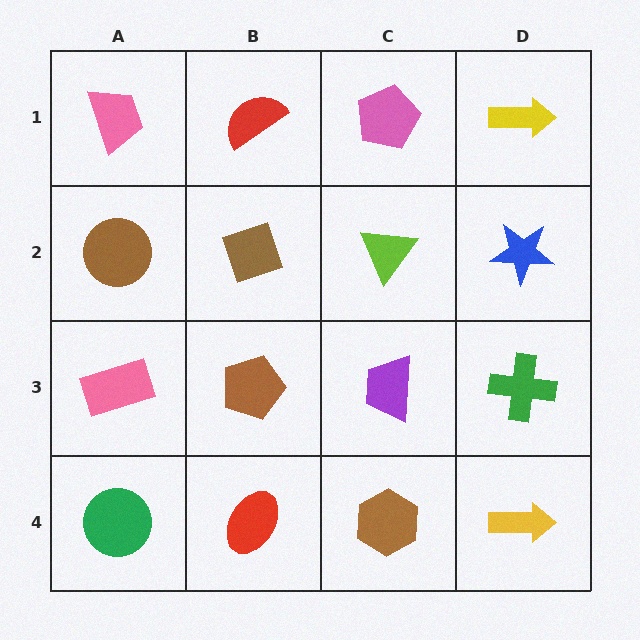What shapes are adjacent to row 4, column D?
A green cross (row 3, column D), a brown hexagon (row 4, column C).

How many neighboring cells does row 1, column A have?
2.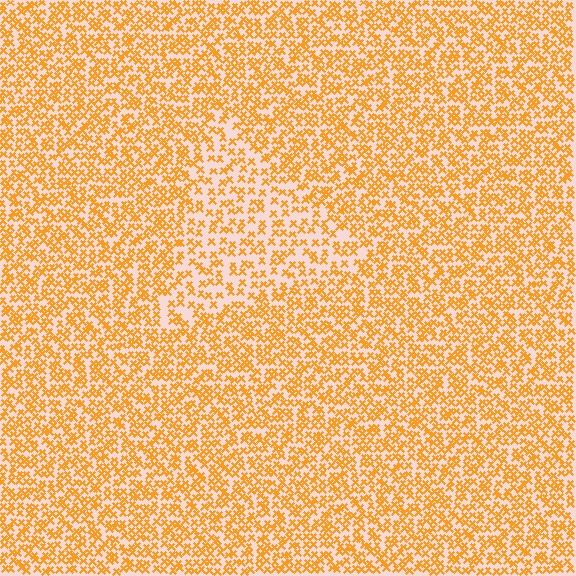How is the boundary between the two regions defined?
The boundary is defined by a change in element density (approximately 1.7x ratio). All elements are the same color, size, and shape.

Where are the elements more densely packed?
The elements are more densely packed outside the triangle boundary.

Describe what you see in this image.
The image contains small orange elements arranged at two different densities. A triangle-shaped region is visible where the elements are less densely packed than the surrounding area.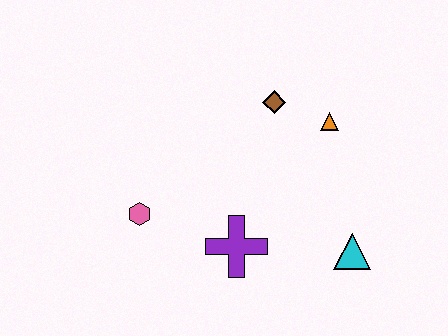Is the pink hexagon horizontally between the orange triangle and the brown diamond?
No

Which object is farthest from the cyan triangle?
The pink hexagon is farthest from the cyan triangle.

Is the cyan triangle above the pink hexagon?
No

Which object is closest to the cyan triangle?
The purple cross is closest to the cyan triangle.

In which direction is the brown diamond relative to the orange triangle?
The brown diamond is to the left of the orange triangle.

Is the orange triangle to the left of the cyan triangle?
Yes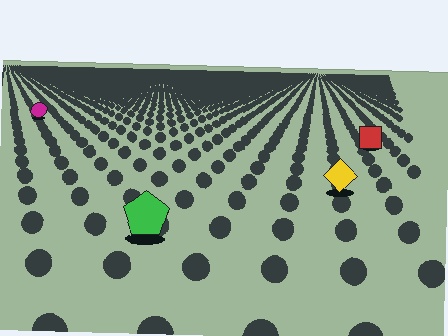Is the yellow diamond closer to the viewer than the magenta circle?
Yes. The yellow diamond is closer — you can tell from the texture gradient: the ground texture is coarser near it.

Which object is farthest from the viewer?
The magenta circle is farthest from the viewer. It appears smaller and the ground texture around it is denser.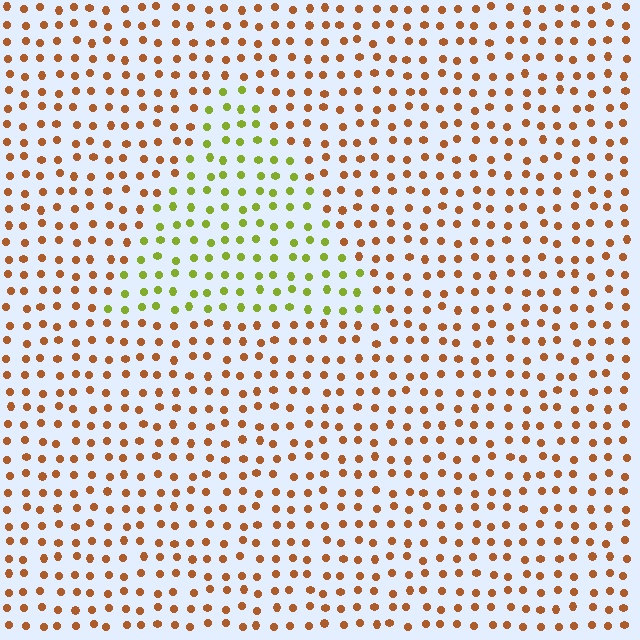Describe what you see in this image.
The image is filled with small brown elements in a uniform arrangement. A triangle-shaped region is visible where the elements are tinted to a slightly different hue, forming a subtle color boundary.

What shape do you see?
I see a triangle.